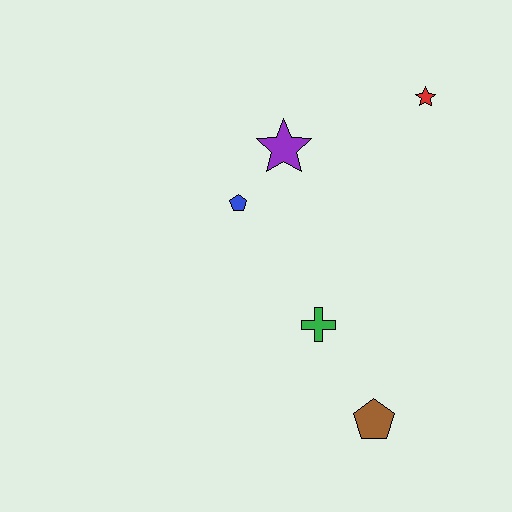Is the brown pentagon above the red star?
No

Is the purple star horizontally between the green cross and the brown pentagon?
No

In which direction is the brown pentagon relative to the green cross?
The brown pentagon is below the green cross.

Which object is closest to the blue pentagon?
The purple star is closest to the blue pentagon.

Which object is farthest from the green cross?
The red star is farthest from the green cross.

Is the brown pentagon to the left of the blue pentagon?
No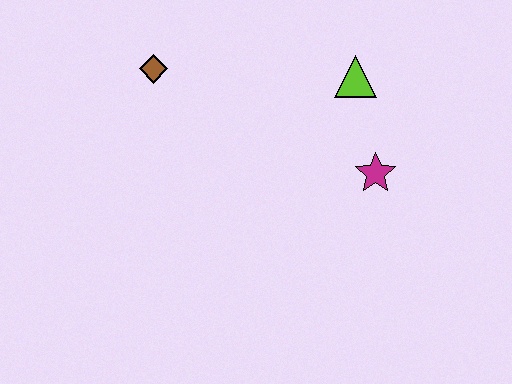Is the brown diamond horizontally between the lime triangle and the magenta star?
No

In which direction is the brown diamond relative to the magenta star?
The brown diamond is to the left of the magenta star.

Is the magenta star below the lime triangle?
Yes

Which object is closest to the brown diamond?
The lime triangle is closest to the brown diamond.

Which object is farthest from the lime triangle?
The brown diamond is farthest from the lime triangle.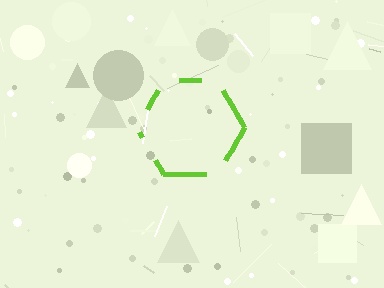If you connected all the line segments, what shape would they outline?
They would outline a hexagon.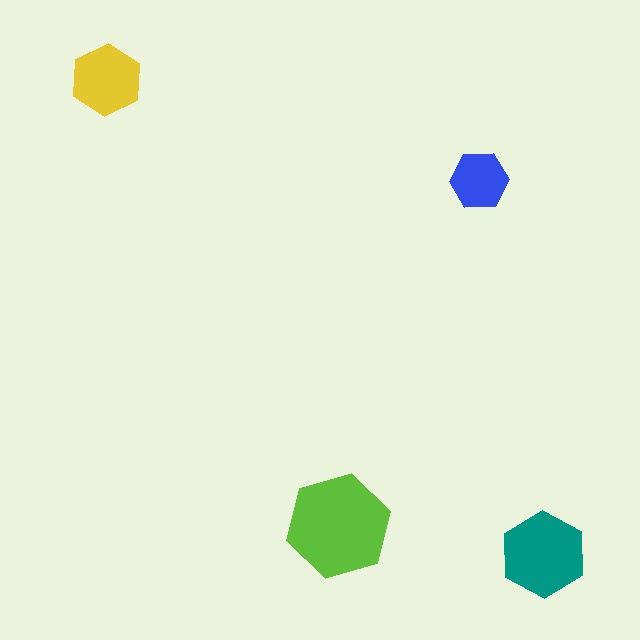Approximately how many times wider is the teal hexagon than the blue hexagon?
About 1.5 times wider.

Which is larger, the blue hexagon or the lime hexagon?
The lime one.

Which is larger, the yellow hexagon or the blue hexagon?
The yellow one.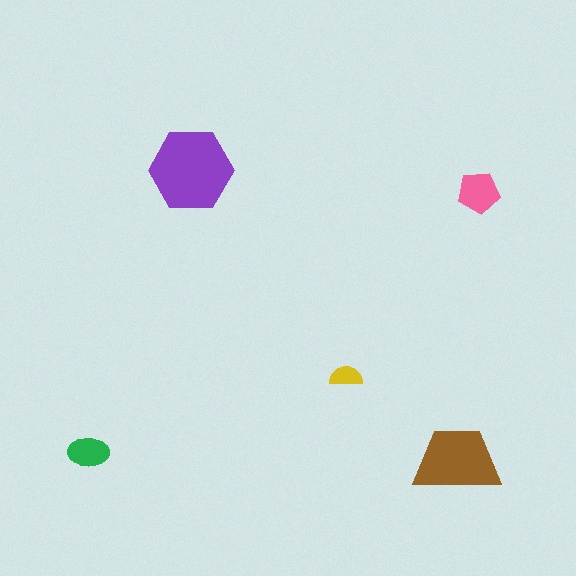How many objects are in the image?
There are 5 objects in the image.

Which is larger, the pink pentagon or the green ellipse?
The pink pentagon.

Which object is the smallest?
The yellow semicircle.